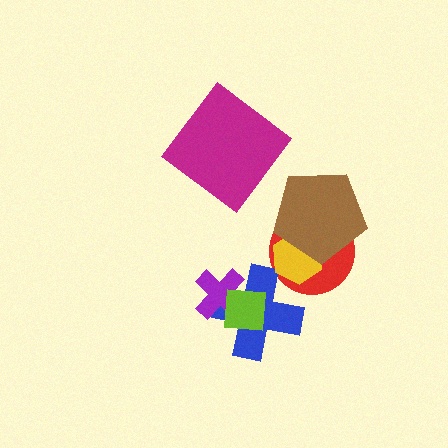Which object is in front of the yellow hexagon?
The brown pentagon is in front of the yellow hexagon.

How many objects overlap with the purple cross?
2 objects overlap with the purple cross.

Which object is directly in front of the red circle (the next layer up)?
The yellow hexagon is directly in front of the red circle.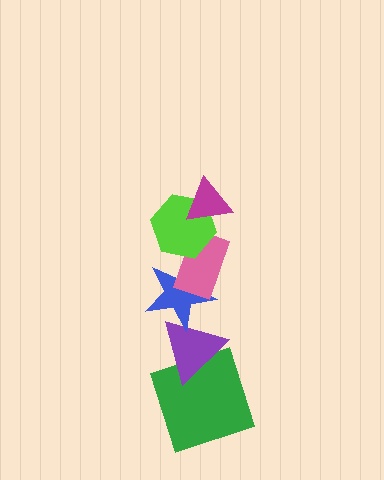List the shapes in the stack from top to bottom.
From top to bottom: the magenta triangle, the lime hexagon, the pink rectangle, the blue star, the purple triangle, the green square.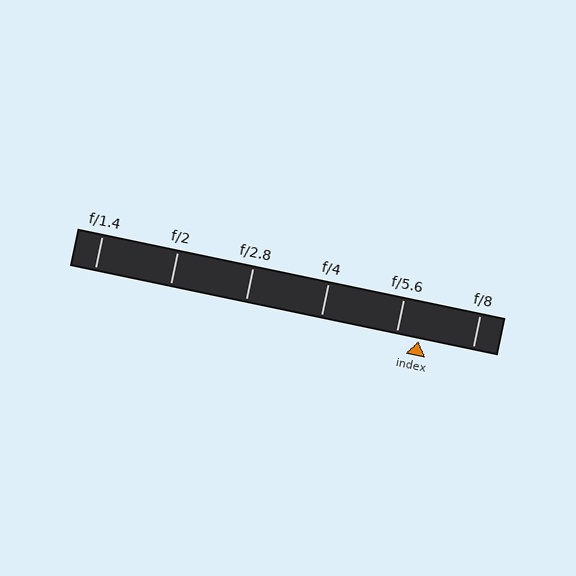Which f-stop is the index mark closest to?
The index mark is closest to f/5.6.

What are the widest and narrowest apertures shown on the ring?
The widest aperture shown is f/1.4 and the narrowest is f/8.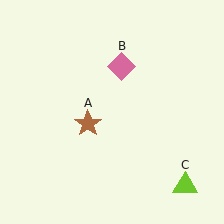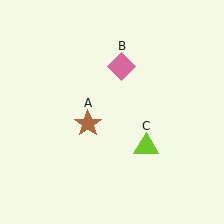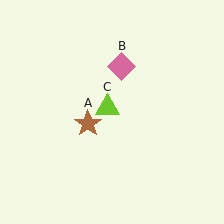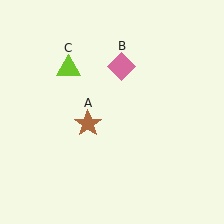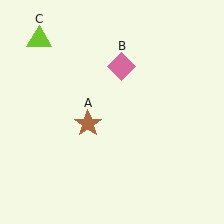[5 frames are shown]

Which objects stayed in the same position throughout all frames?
Brown star (object A) and pink diamond (object B) remained stationary.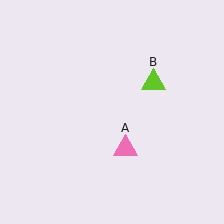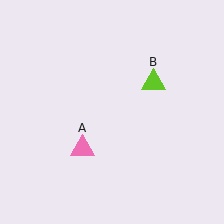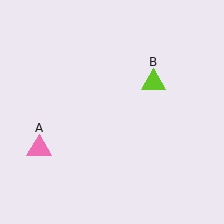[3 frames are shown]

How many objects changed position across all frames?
1 object changed position: pink triangle (object A).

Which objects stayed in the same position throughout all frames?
Lime triangle (object B) remained stationary.